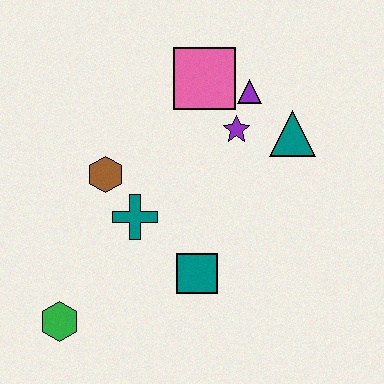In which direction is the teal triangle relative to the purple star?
The teal triangle is to the right of the purple star.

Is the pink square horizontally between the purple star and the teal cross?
Yes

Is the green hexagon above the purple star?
No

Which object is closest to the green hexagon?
The teal cross is closest to the green hexagon.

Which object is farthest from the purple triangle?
The green hexagon is farthest from the purple triangle.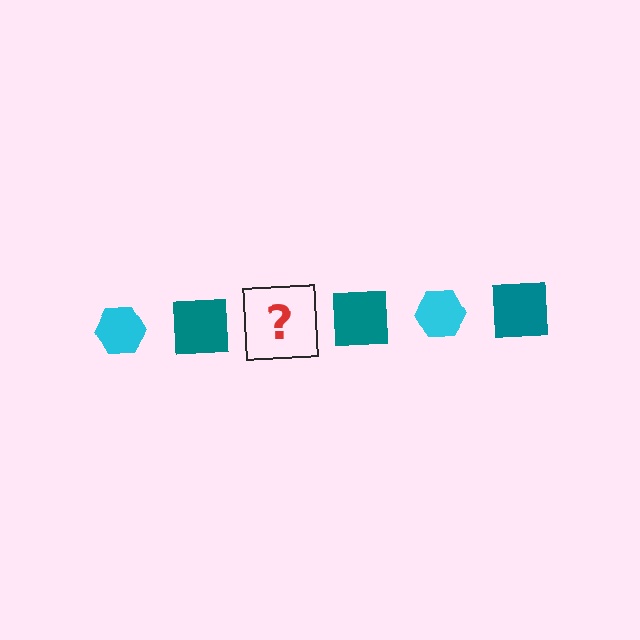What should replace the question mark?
The question mark should be replaced with a cyan hexagon.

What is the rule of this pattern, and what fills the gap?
The rule is that the pattern alternates between cyan hexagon and teal square. The gap should be filled with a cyan hexagon.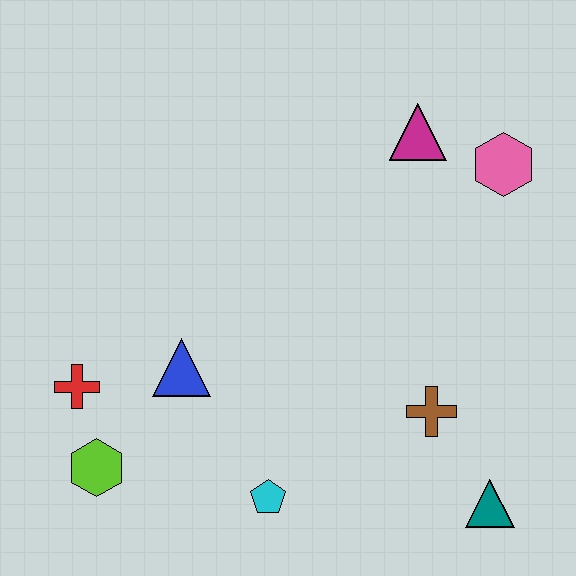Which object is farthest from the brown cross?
The red cross is farthest from the brown cross.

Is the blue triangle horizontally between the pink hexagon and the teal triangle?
No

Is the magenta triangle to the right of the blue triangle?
Yes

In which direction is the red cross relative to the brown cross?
The red cross is to the left of the brown cross.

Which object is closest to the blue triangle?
The red cross is closest to the blue triangle.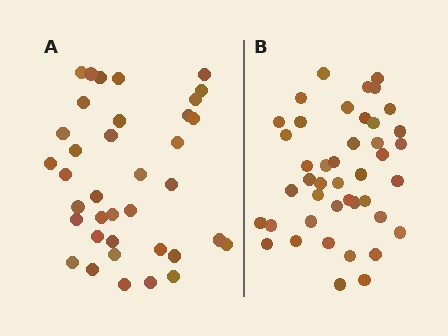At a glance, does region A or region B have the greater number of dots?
Region B (the right region) has more dots.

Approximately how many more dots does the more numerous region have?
Region B has about 6 more dots than region A.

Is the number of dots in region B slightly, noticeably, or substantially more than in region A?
Region B has only slightly more — the two regions are fairly close. The ratio is roughly 1.2 to 1.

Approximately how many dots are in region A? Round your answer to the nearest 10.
About 40 dots. (The exact count is 37, which rounds to 40.)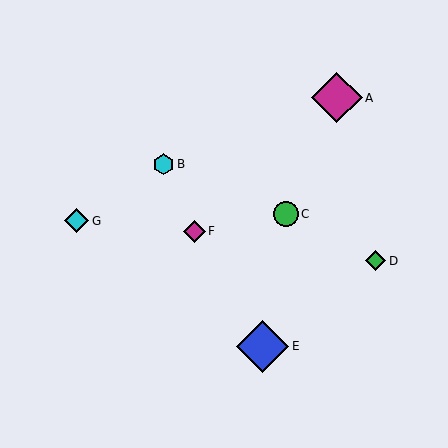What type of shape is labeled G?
Shape G is a cyan diamond.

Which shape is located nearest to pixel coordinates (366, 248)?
The green diamond (labeled D) at (376, 261) is nearest to that location.